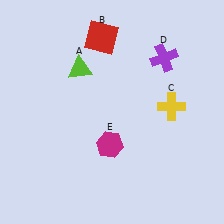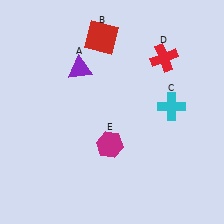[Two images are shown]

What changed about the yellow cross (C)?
In Image 1, C is yellow. In Image 2, it changed to cyan.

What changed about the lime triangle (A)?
In Image 1, A is lime. In Image 2, it changed to purple.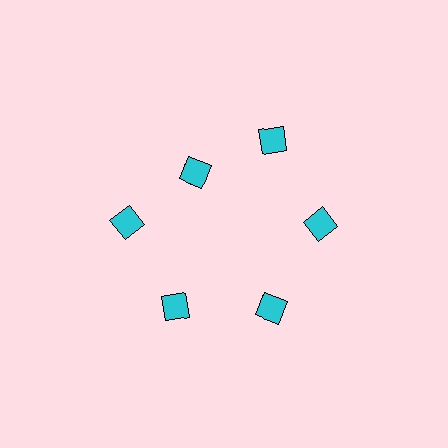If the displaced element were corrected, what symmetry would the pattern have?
It would have 6-fold rotational symmetry — the pattern would map onto itself every 60 degrees.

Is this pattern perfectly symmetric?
No. The 6 cyan diamonds are arranged in a ring, but one element near the 11 o'clock position is pulled inward toward the center, breaking the 6-fold rotational symmetry.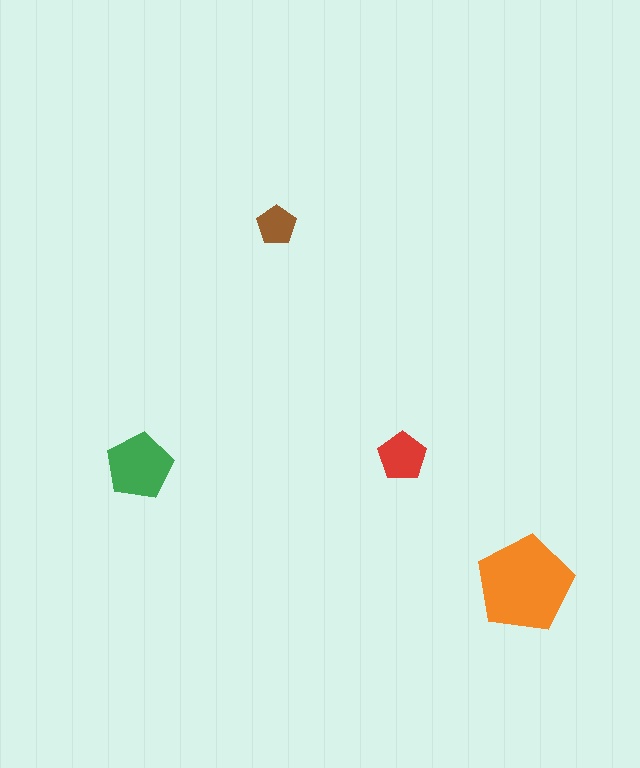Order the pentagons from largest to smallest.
the orange one, the green one, the red one, the brown one.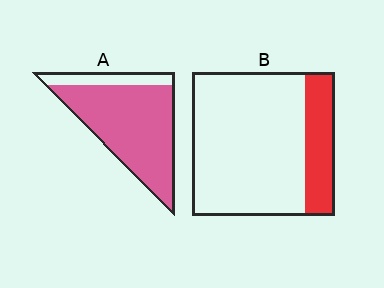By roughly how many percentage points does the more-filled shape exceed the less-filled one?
By roughly 60 percentage points (A over B).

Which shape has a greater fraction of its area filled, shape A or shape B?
Shape A.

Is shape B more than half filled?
No.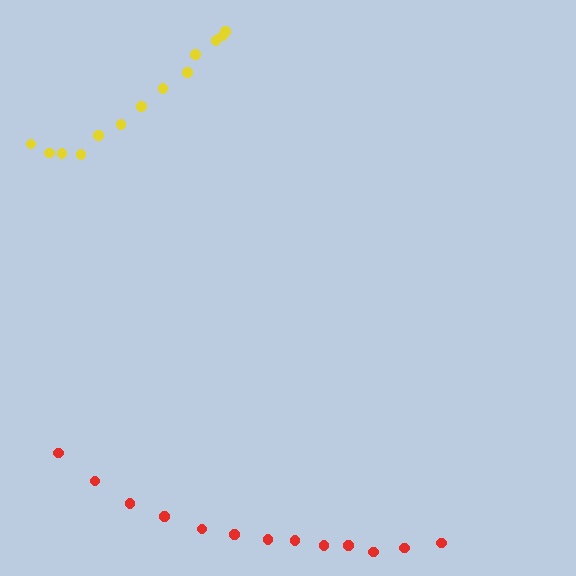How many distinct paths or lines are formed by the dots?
There are 2 distinct paths.